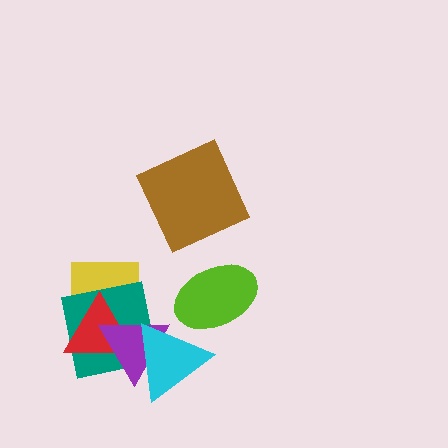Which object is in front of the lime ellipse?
The cyan triangle is in front of the lime ellipse.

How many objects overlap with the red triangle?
4 objects overlap with the red triangle.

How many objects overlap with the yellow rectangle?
2 objects overlap with the yellow rectangle.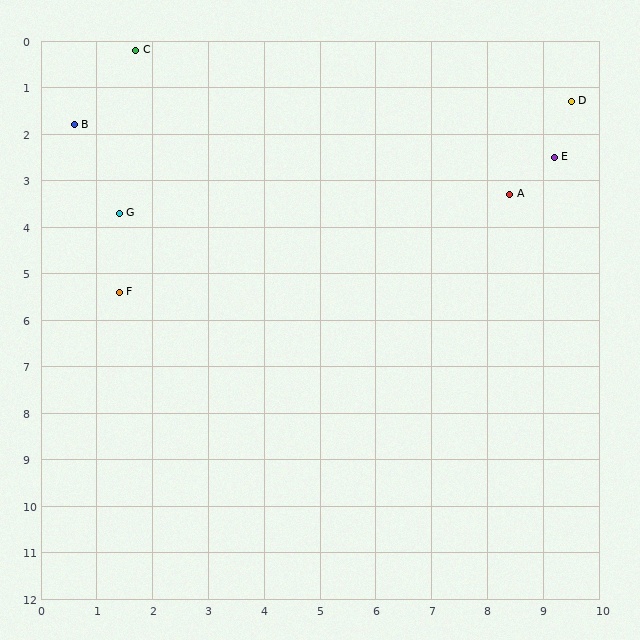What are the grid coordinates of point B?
Point B is at approximately (0.6, 1.8).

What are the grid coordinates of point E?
Point E is at approximately (9.2, 2.5).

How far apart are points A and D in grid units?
Points A and D are about 2.3 grid units apart.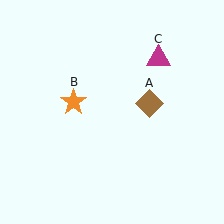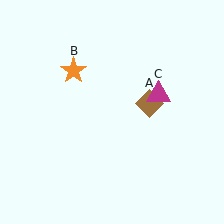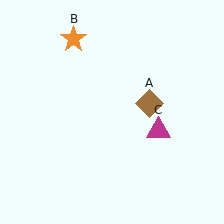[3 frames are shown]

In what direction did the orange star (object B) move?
The orange star (object B) moved up.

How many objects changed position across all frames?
2 objects changed position: orange star (object B), magenta triangle (object C).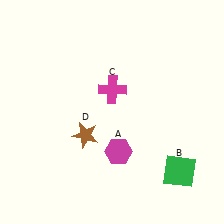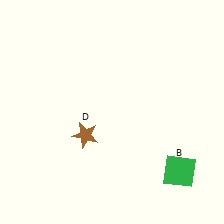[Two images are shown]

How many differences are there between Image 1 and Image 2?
There are 2 differences between the two images.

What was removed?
The magenta hexagon (A), the magenta cross (C) were removed in Image 2.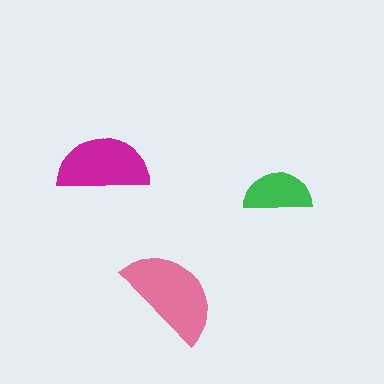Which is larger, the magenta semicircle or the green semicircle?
The magenta one.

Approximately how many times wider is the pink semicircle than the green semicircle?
About 1.5 times wider.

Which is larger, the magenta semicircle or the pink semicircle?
The pink one.